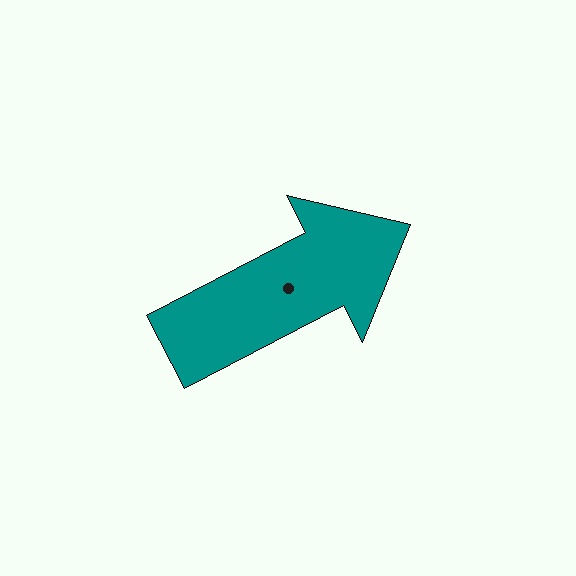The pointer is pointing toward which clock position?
Roughly 2 o'clock.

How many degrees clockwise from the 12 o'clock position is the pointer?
Approximately 62 degrees.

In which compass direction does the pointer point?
Northeast.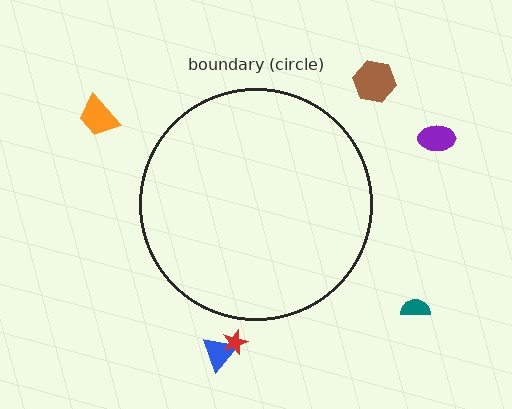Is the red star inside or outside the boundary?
Outside.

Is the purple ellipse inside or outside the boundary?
Outside.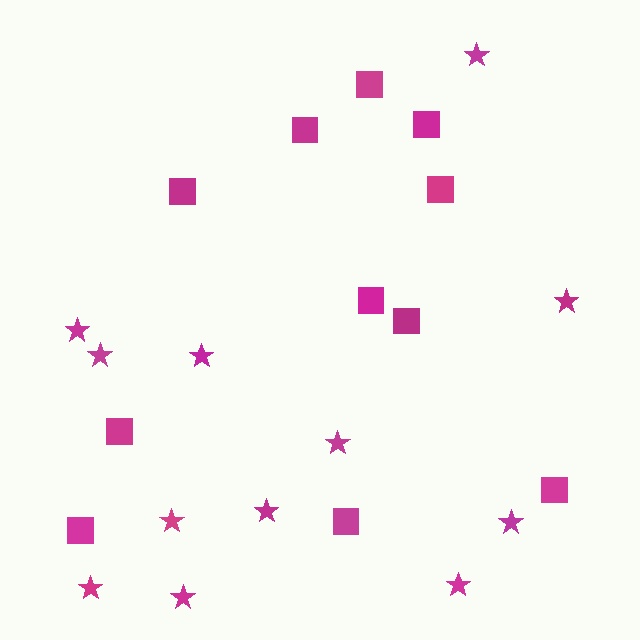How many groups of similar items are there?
There are 2 groups: one group of stars (12) and one group of squares (11).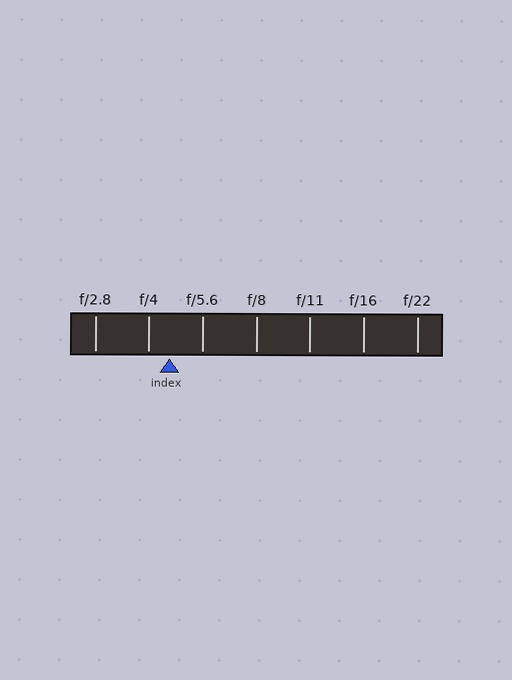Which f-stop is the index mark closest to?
The index mark is closest to f/4.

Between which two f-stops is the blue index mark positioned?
The index mark is between f/4 and f/5.6.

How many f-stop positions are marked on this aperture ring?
There are 7 f-stop positions marked.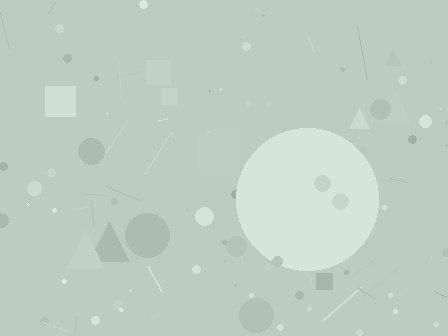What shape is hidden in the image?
A circle is hidden in the image.